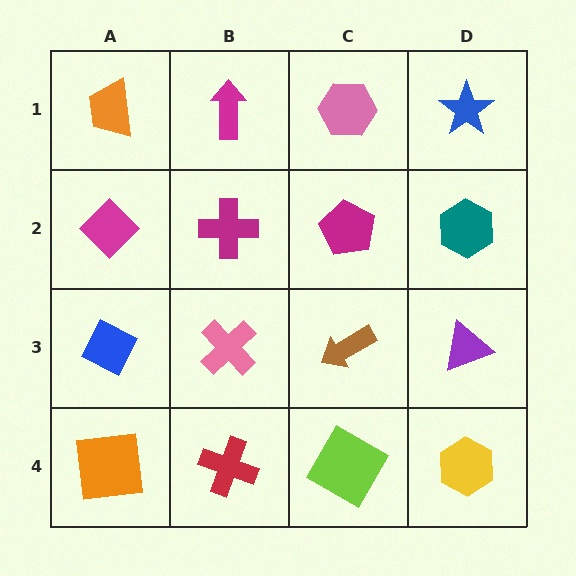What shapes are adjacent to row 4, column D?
A purple triangle (row 3, column D), a lime diamond (row 4, column C).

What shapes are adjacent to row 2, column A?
An orange trapezoid (row 1, column A), a blue diamond (row 3, column A), a magenta cross (row 2, column B).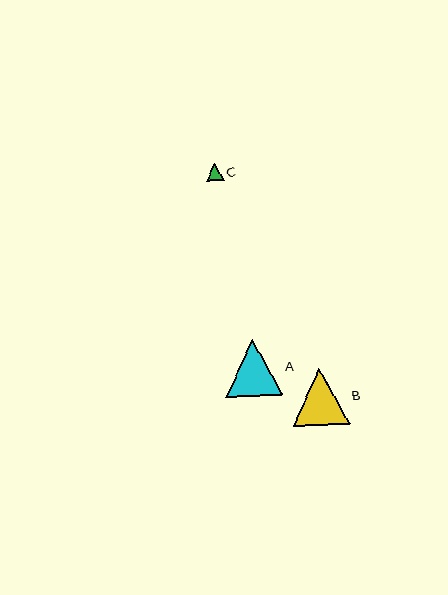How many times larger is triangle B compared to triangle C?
Triangle B is approximately 3.3 times the size of triangle C.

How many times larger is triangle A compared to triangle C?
Triangle A is approximately 3.3 times the size of triangle C.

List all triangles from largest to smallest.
From largest to smallest: A, B, C.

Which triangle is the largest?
Triangle A is the largest with a size of approximately 57 pixels.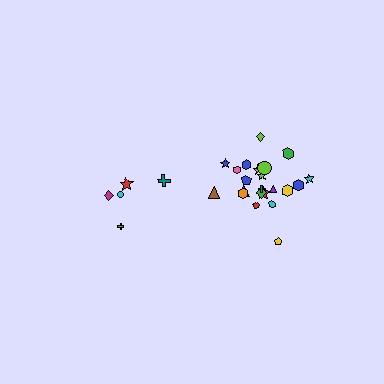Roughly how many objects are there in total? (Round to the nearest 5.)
Roughly 25 objects in total.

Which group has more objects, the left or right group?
The right group.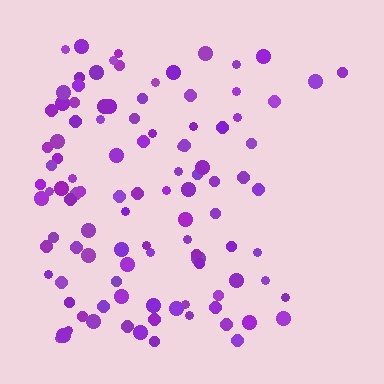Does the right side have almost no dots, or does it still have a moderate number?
Still a moderate number, just noticeably fewer than the left.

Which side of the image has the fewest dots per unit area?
The right.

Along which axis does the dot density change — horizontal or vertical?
Horizontal.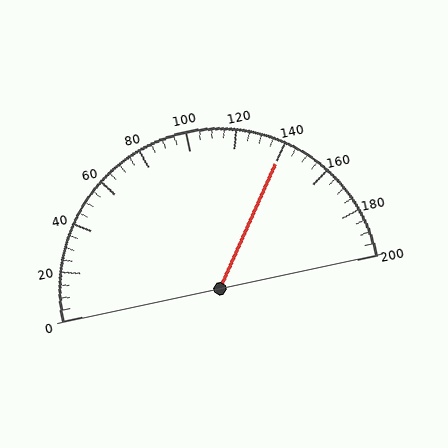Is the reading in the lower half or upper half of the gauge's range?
The reading is in the upper half of the range (0 to 200).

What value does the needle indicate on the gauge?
The needle indicates approximately 140.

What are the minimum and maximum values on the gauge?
The gauge ranges from 0 to 200.